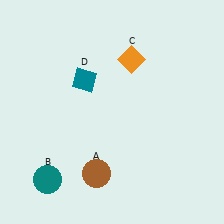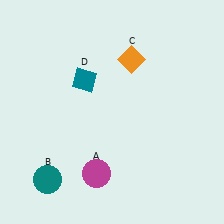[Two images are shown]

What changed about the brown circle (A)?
In Image 1, A is brown. In Image 2, it changed to magenta.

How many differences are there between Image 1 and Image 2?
There is 1 difference between the two images.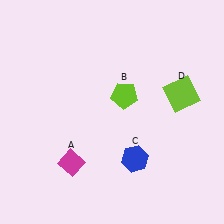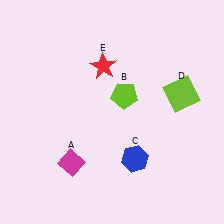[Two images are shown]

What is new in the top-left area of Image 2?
A red star (E) was added in the top-left area of Image 2.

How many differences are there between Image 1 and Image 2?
There is 1 difference between the two images.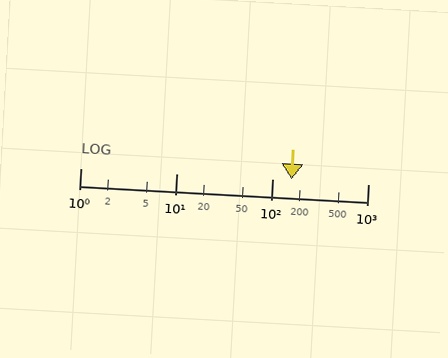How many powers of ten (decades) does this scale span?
The scale spans 3 decades, from 1 to 1000.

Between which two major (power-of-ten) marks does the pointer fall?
The pointer is between 100 and 1000.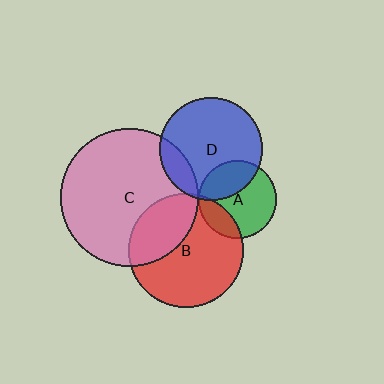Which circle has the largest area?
Circle C (pink).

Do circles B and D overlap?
Yes.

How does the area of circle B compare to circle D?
Approximately 1.2 times.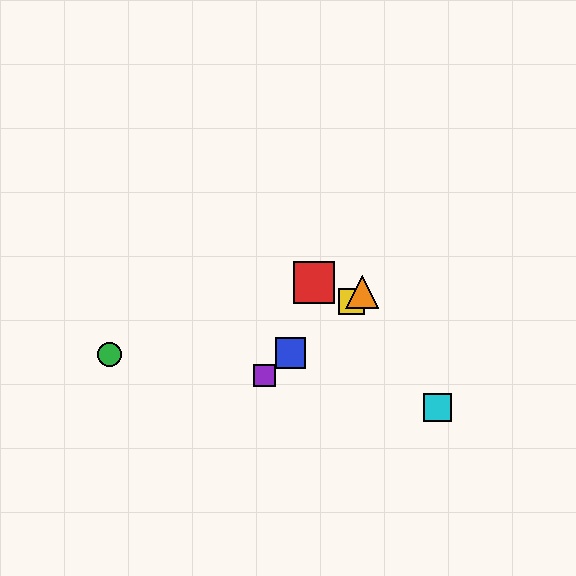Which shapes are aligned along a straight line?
The blue square, the yellow square, the purple square, the orange triangle are aligned along a straight line.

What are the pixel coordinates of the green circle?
The green circle is at (110, 354).